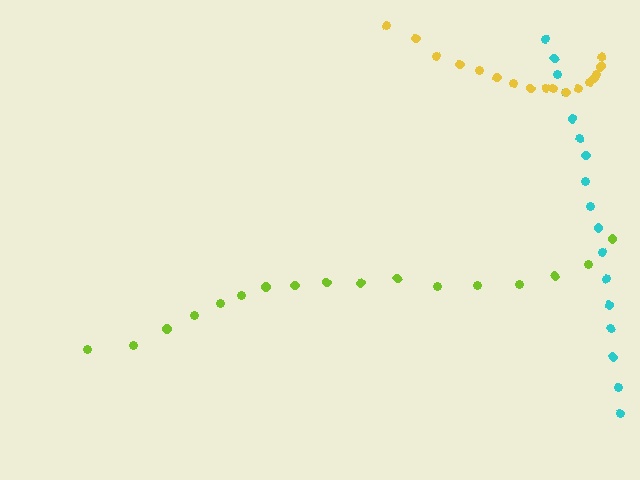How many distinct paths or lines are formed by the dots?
There are 3 distinct paths.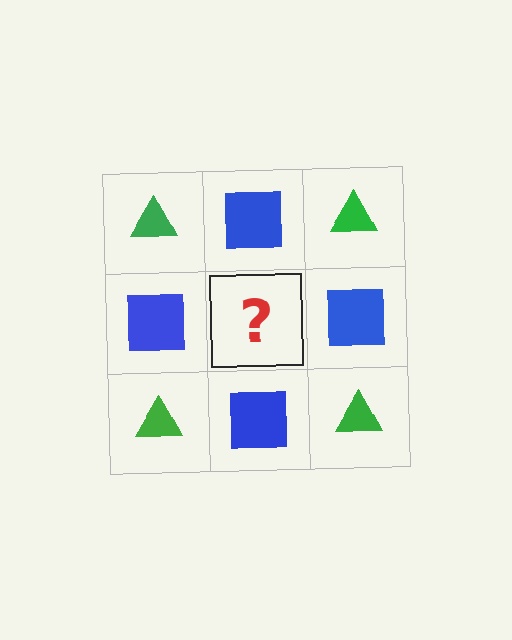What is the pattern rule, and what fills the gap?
The rule is that it alternates green triangle and blue square in a checkerboard pattern. The gap should be filled with a green triangle.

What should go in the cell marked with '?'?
The missing cell should contain a green triangle.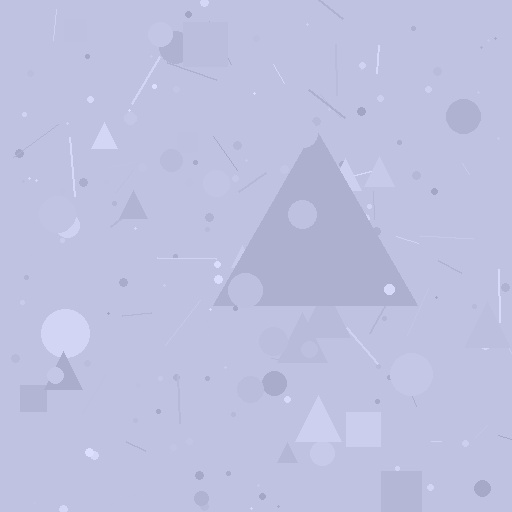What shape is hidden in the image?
A triangle is hidden in the image.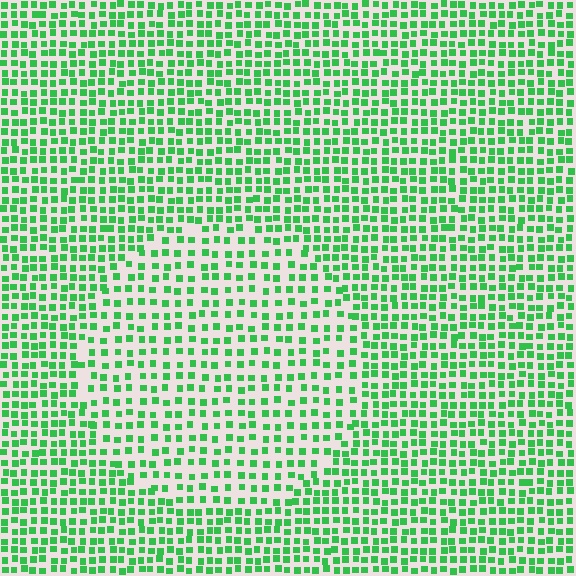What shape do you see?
I see a circle.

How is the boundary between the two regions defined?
The boundary is defined by a change in element density (approximately 1.6x ratio). All elements are the same color, size, and shape.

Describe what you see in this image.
The image contains small green elements arranged at two different densities. A circle-shaped region is visible where the elements are less densely packed than the surrounding area.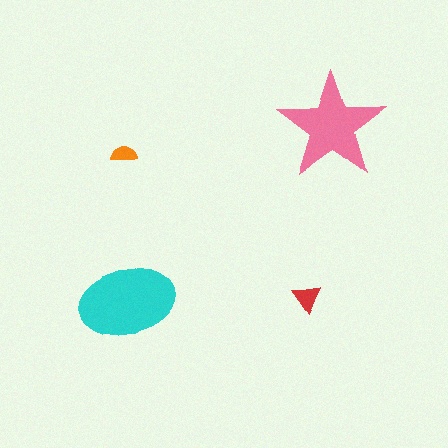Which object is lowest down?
The red triangle is bottommost.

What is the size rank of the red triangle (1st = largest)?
3rd.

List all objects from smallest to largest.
The orange semicircle, the red triangle, the pink star, the cyan ellipse.